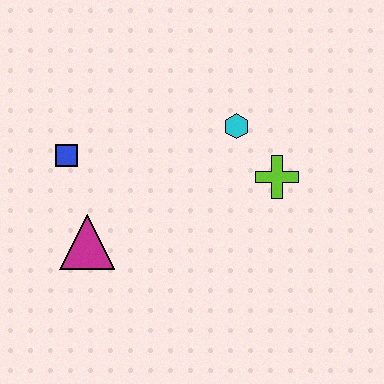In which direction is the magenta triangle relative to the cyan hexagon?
The magenta triangle is to the left of the cyan hexagon.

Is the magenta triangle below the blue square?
Yes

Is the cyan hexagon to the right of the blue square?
Yes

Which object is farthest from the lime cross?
The blue square is farthest from the lime cross.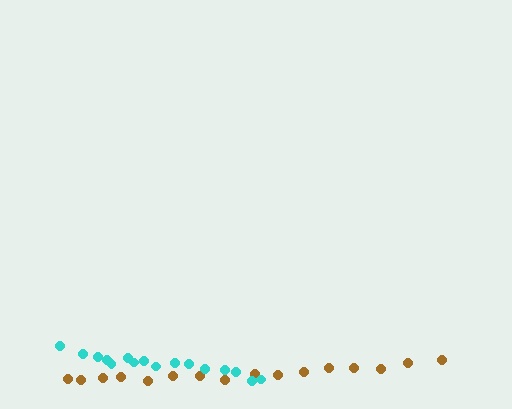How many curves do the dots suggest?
There are 2 distinct paths.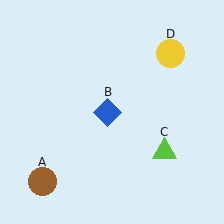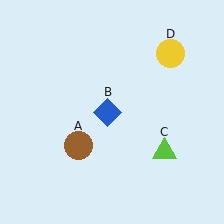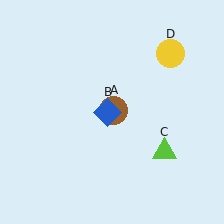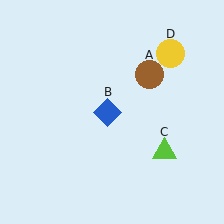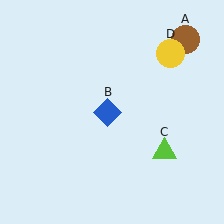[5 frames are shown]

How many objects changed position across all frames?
1 object changed position: brown circle (object A).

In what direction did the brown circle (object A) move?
The brown circle (object A) moved up and to the right.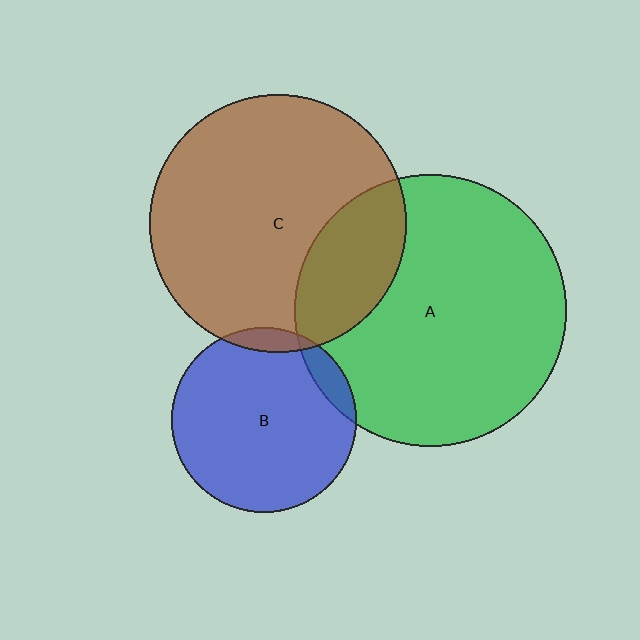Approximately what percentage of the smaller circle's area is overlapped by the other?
Approximately 5%.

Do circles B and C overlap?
Yes.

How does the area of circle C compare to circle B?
Approximately 1.9 times.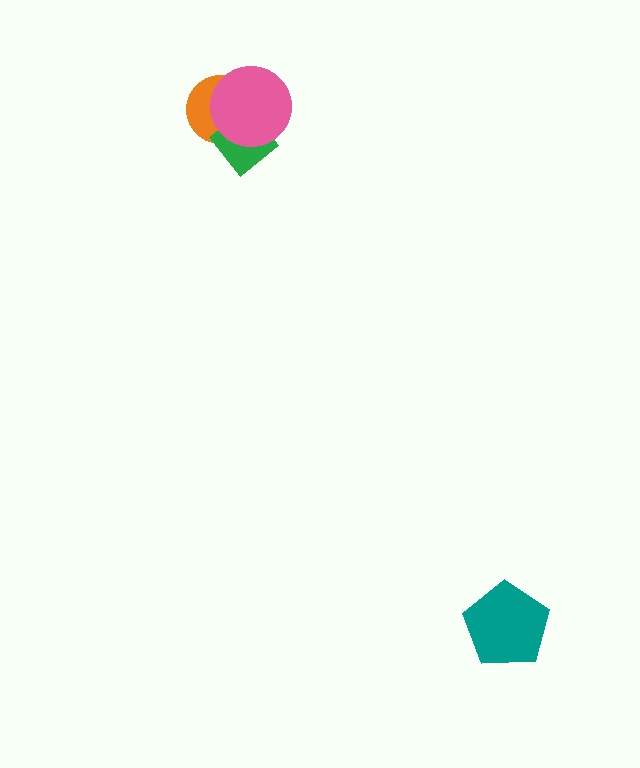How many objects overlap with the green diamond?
2 objects overlap with the green diamond.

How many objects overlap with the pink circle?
2 objects overlap with the pink circle.